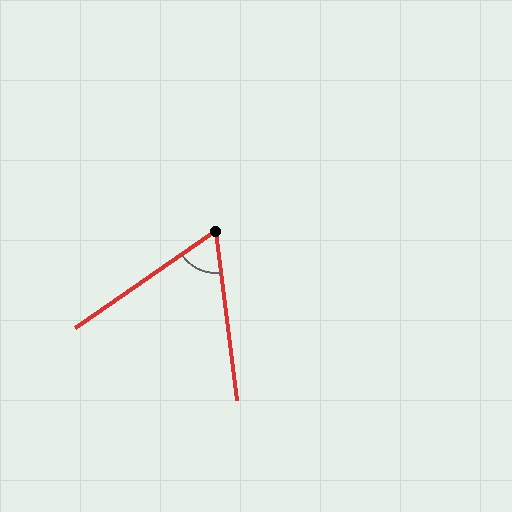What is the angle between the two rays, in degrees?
Approximately 62 degrees.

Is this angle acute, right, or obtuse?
It is acute.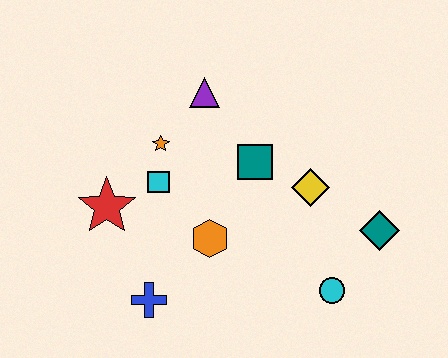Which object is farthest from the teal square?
The blue cross is farthest from the teal square.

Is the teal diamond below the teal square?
Yes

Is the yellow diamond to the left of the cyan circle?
Yes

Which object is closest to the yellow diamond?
The teal square is closest to the yellow diamond.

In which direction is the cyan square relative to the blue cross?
The cyan square is above the blue cross.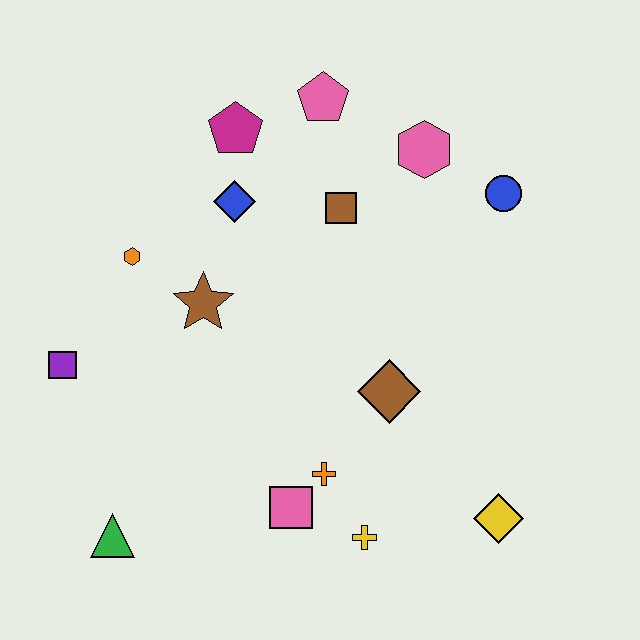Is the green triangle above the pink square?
No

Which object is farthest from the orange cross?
The pink pentagon is farthest from the orange cross.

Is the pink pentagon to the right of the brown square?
No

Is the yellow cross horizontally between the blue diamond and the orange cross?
No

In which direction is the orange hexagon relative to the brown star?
The orange hexagon is to the left of the brown star.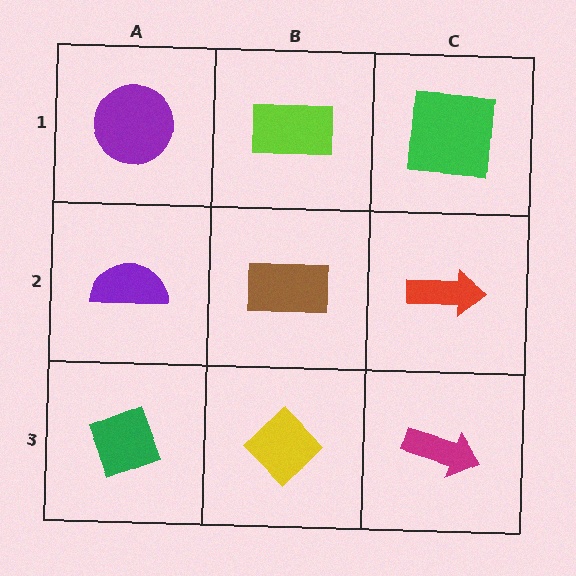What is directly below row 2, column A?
A green diamond.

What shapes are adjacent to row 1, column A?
A purple semicircle (row 2, column A), a lime rectangle (row 1, column B).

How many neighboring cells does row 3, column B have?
3.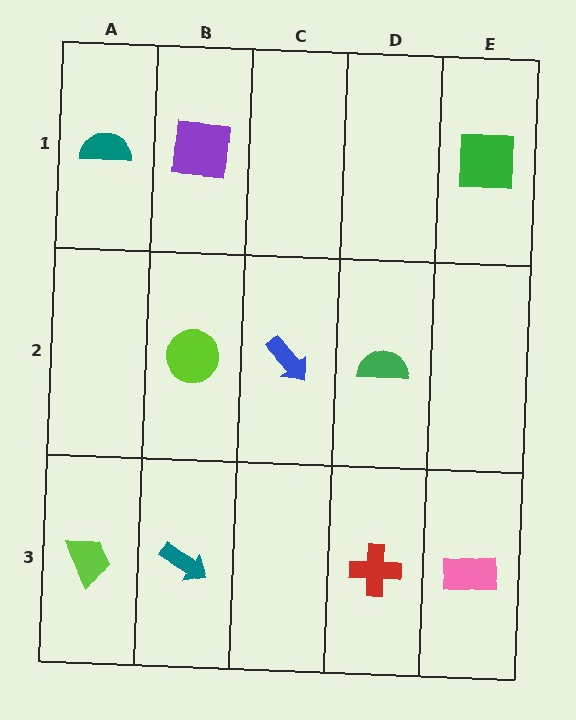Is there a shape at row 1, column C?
No, that cell is empty.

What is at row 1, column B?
A purple square.